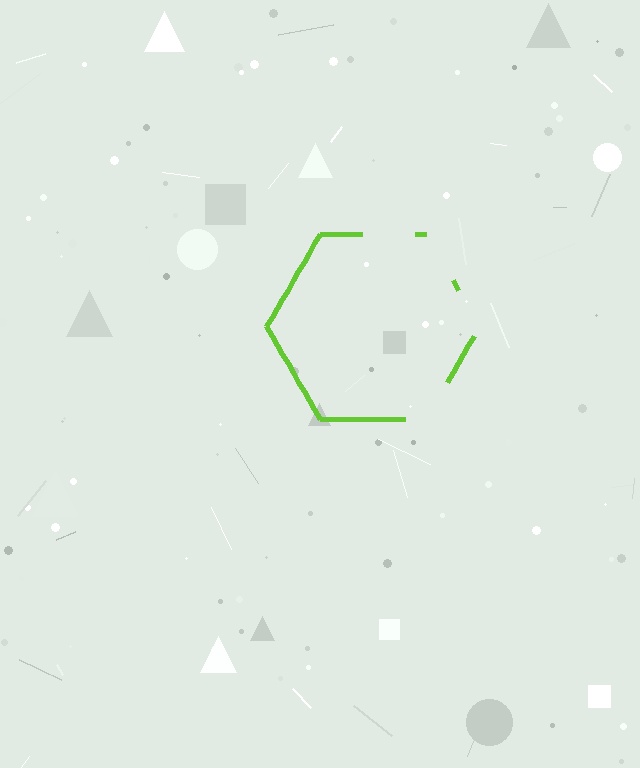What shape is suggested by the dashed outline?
The dashed outline suggests a hexagon.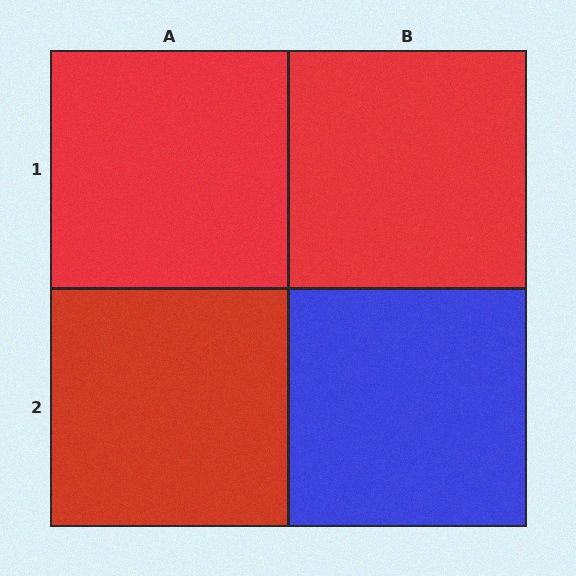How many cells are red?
3 cells are red.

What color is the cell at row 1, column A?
Red.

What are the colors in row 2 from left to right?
Red, blue.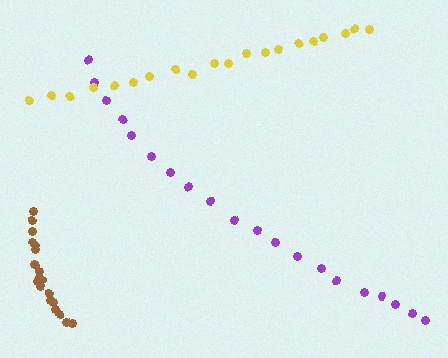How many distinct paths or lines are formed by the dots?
There are 3 distinct paths.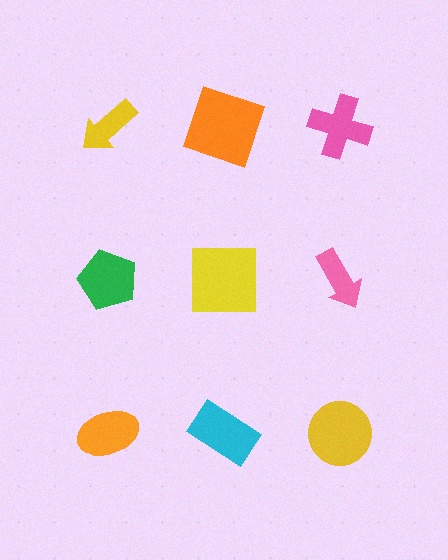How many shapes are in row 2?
3 shapes.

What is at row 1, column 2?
An orange square.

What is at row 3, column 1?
An orange ellipse.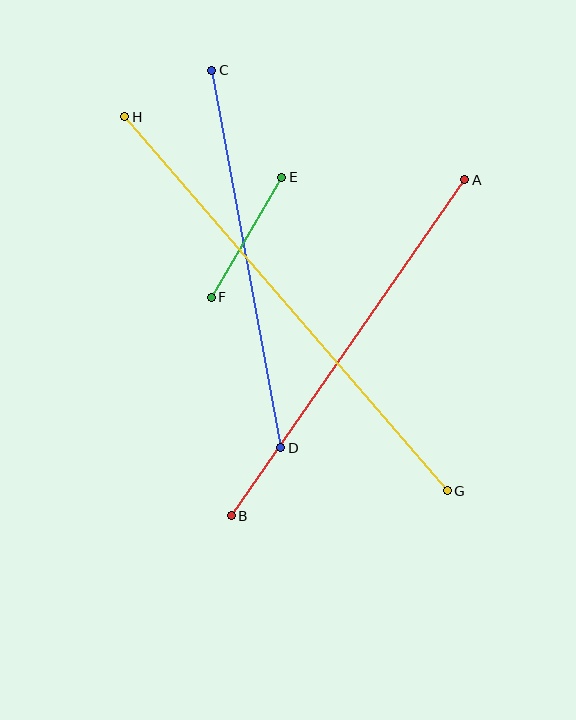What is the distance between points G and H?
The distance is approximately 494 pixels.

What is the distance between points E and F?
The distance is approximately 139 pixels.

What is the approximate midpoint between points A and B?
The midpoint is at approximately (348, 348) pixels.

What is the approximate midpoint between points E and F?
The midpoint is at approximately (247, 237) pixels.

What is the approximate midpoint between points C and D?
The midpoint is at approximately (246, 259) pixels.